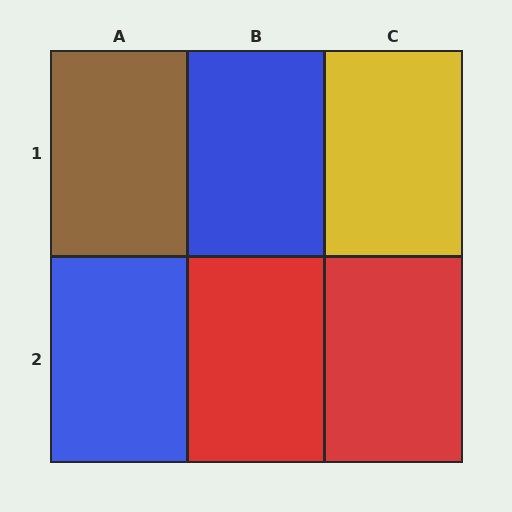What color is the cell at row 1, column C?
Yellow.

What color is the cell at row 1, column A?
Brown.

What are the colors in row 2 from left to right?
Blue, red, red.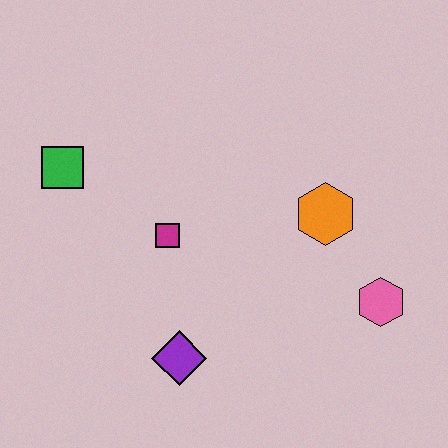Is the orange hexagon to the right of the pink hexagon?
No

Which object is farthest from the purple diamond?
The green square is farthest from the purple diamond.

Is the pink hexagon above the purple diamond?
Yes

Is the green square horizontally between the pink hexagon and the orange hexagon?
No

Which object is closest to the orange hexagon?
The pink hexagon is closest to the orange hexagon.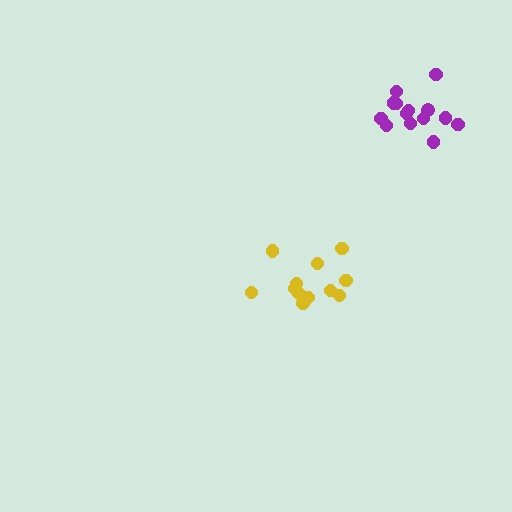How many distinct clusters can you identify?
There are 2 distinct clusters.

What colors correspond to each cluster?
The clusters are colored: yellow, purple.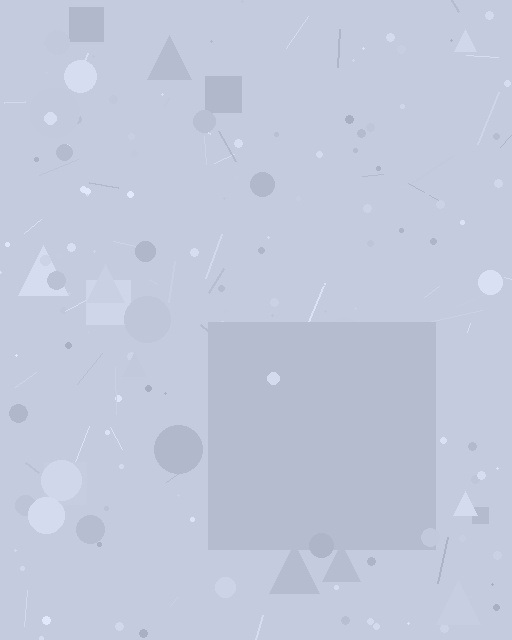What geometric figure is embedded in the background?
A square is embedded in the background.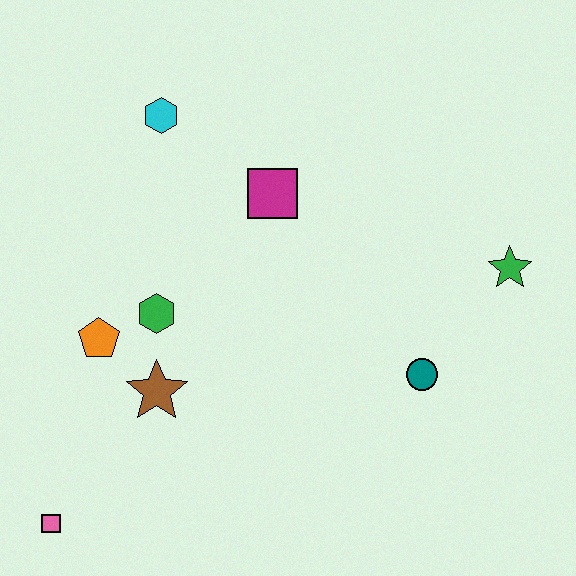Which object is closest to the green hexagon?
The orange pentagon is closest to the green hexagon.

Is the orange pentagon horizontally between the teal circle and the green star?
No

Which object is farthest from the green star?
The pink square is farthest from the green star.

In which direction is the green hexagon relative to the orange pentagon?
The green hexagon is to the right of the orange pentagon.